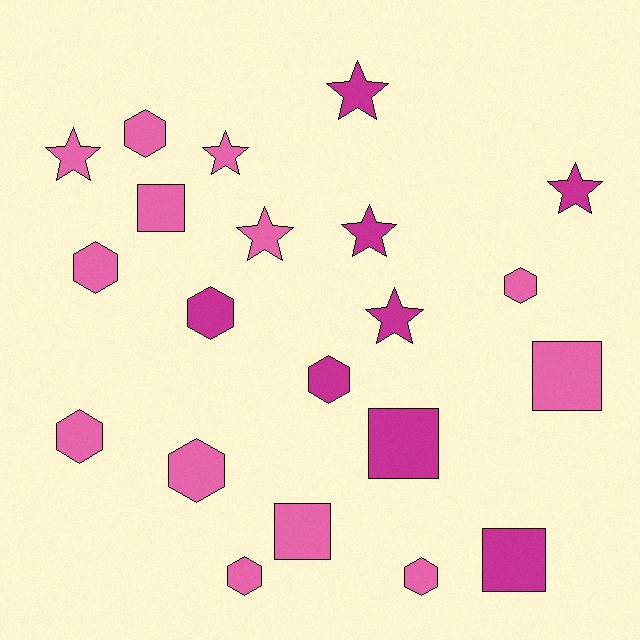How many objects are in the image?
There are 21 objects.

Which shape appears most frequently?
Hexagon, with 9 objects.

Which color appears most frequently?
Pink, with 13 objects.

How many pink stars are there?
There are 3 pink stars.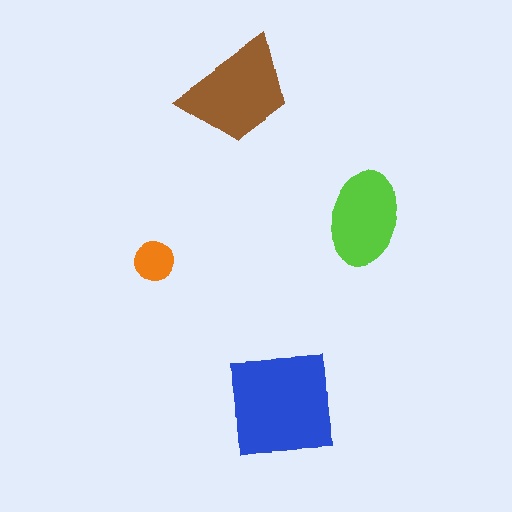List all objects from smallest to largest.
The orange circle, the lime ellipse, the brown trapezoid, the blue square.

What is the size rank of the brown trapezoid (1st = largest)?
2nd.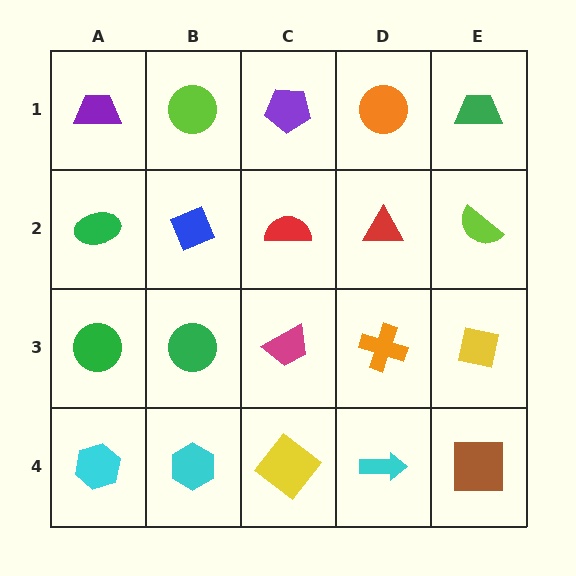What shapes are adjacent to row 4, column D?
An orange cross (row 3, column D), a yellow diamond (row 4, column C), a brown square (row 4, column E).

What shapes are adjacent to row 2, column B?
A lime circle (row 1, column B), a green circle (row 3, column B), a green ellipse (row 2, column A), a red semicircle (row 2, column C).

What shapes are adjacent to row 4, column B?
A green circle (row 3, column B), a cyan hexagon (row 4, column A), a yellow diamond (row 4, column C).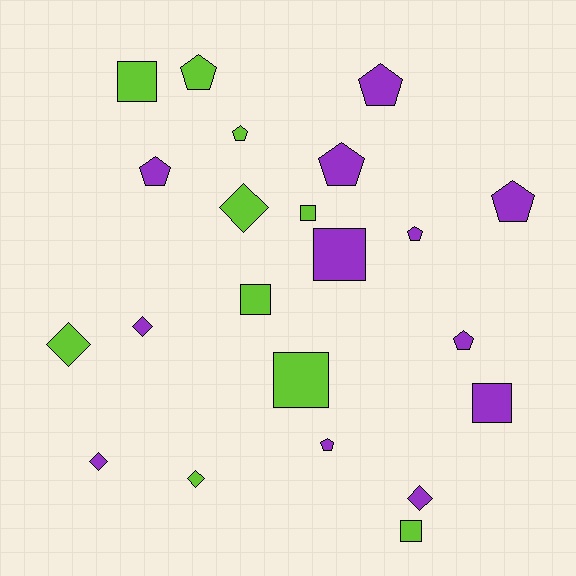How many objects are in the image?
There are 22 objects.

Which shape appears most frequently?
Pentagon, with 9 objects.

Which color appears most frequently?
Purple, with 12 objects.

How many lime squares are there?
There are 5 lime squares.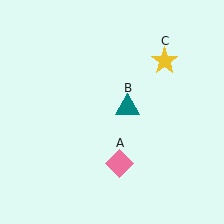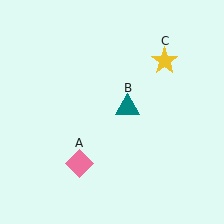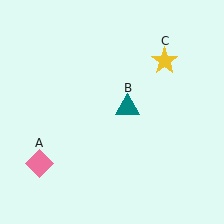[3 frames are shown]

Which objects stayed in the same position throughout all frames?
Teal triangle (object B) and yellow star (object C) remained stationary.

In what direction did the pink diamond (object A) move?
The pink diamond (object A) moved left.